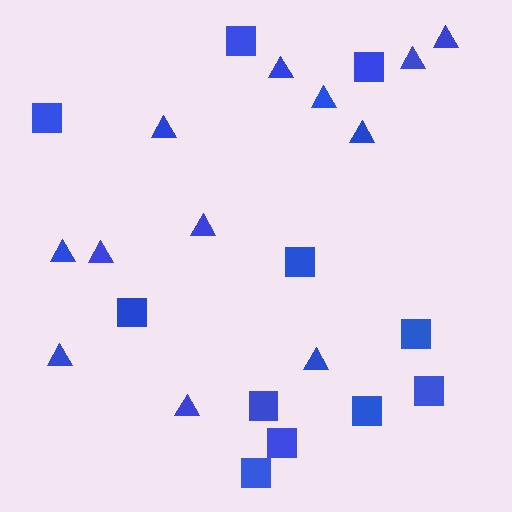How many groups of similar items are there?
There are 2 groups: one group of triangles (12) and one group of squares (11).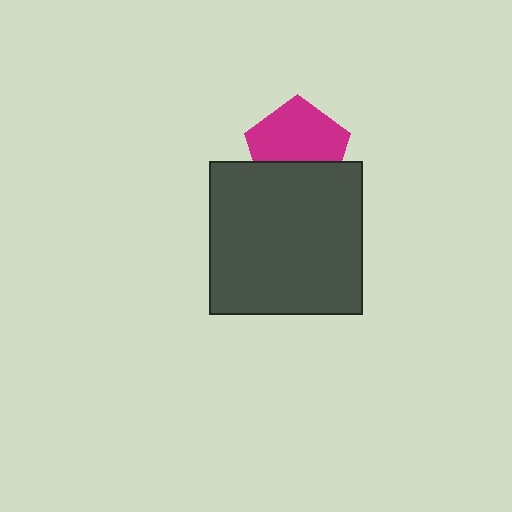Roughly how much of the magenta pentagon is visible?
About half of it is visible (roughly 65%).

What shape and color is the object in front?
The object in front is a dark gray square.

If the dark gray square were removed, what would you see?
You would see the complete magenta pentagon.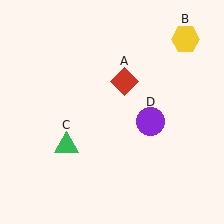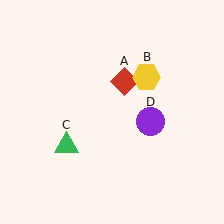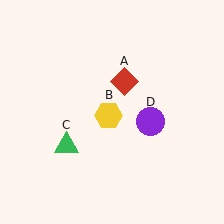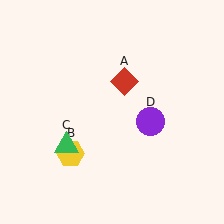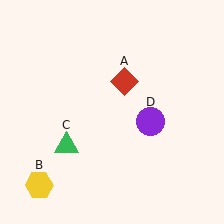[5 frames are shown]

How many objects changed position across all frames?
1 object changed position: yellow hexagon (object B).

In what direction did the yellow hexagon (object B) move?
The yellow hexagon (object B) moved down and to the left.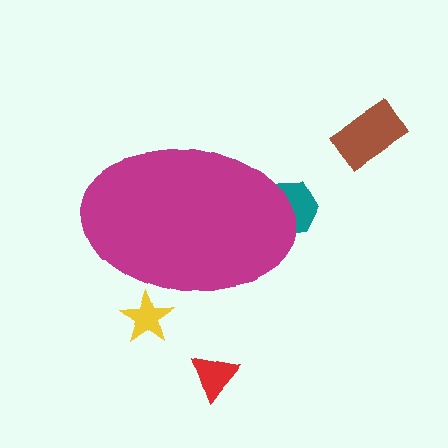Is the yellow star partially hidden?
Yes, the yellow star is partially hidden behind the magenta ellipse.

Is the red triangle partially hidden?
No, the red triangle is fully visible.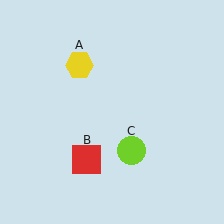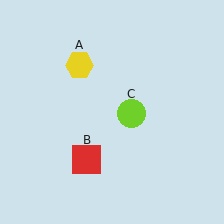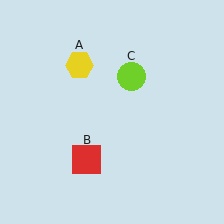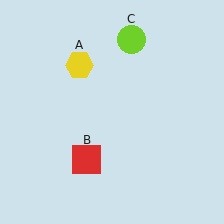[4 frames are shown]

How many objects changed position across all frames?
1 object changed position: lime circle (object C).